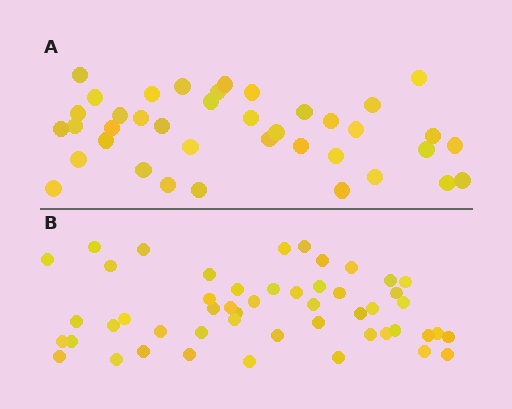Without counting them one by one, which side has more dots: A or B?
Region B (the bottom region) has more dots.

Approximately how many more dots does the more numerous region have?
Region B has roughly 12 or so more dots than region A.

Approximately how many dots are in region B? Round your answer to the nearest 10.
About 50 dots.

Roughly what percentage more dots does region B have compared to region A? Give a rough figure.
About 30% more.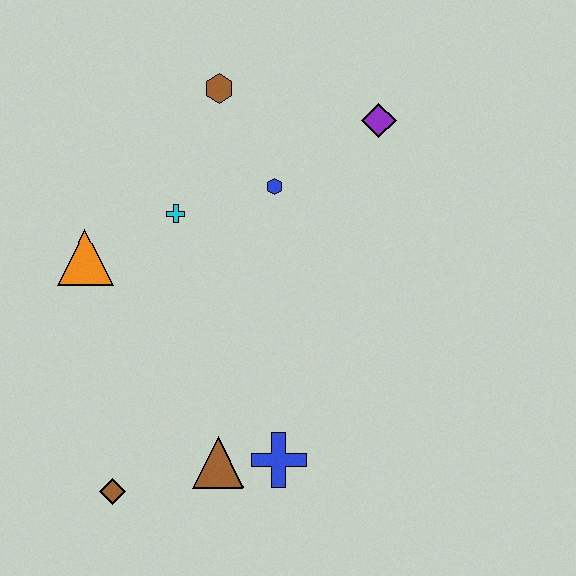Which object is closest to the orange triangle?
The cyan cross is closest to the orange triangle.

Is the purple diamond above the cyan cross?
Yes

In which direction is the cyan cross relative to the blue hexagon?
The cyan cross is to the left of the blue hexagon.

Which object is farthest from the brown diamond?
The purple diamond is farthest from the brown diamond.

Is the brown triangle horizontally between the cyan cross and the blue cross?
Yes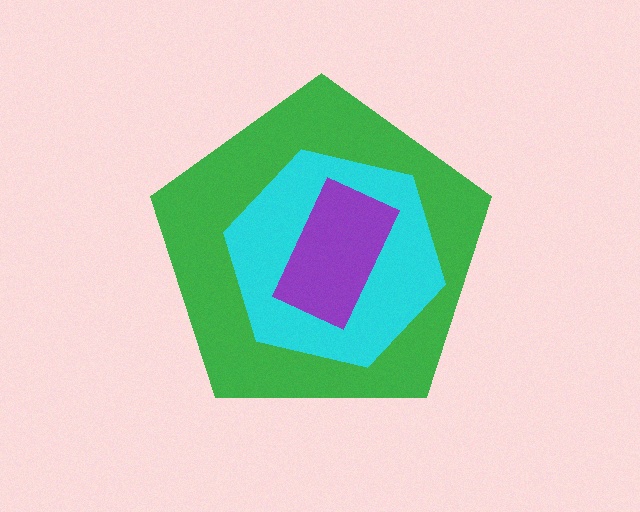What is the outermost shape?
The green pentagon.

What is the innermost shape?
The purple rectangle.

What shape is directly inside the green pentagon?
The cyan hexagon.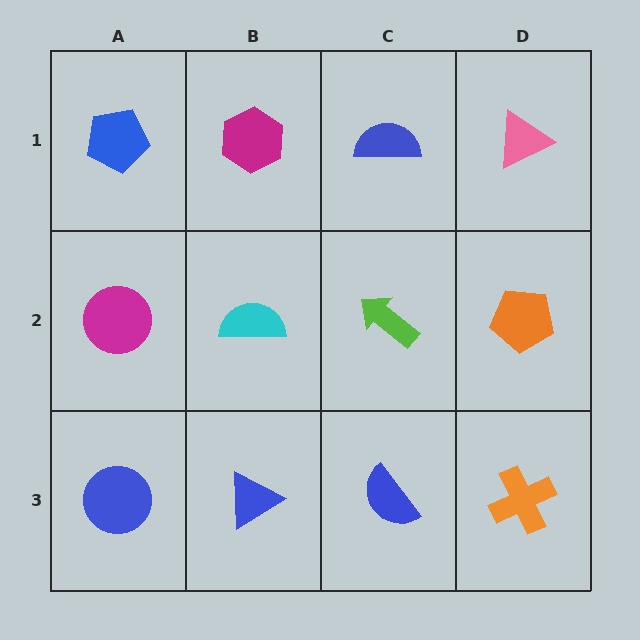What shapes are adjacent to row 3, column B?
A cyan semicircle (row 2, column B), a blue circle (row 3, column A), a blue semicircle (row 3, column C).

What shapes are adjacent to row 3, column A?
A magenta circle (row 2, column A), a blue triangle (row 3, column B).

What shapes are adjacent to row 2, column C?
A blue semicircle (row 1, column C), a blue semicircle (row 3, column C), a cyan semicircle (row 2, column B), an orange pentagon (row 2, column D).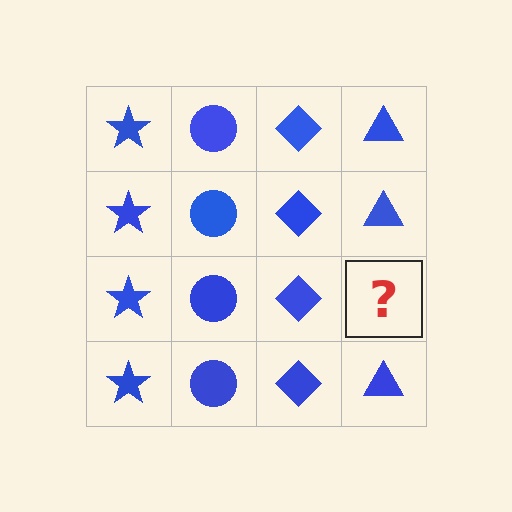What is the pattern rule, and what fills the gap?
The rule is that each column has a consistent shape. The gap should be filled with a blue triangle.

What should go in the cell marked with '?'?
The missing cell should contain a blue triangle.